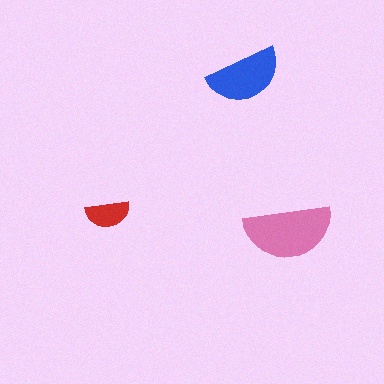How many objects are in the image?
There are 3 objects in the image.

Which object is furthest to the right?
The pink semicircle is rightmost.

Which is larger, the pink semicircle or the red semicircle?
The pink one.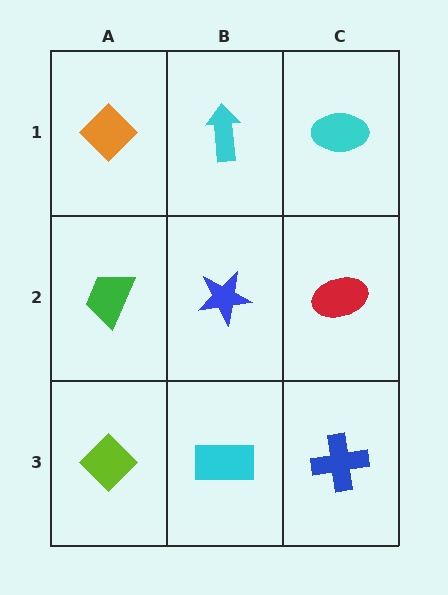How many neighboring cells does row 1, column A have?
2.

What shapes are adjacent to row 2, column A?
An orange diamond (row 1, column A), a lime diamond (row 3, column A), a blue star (row 2, column B).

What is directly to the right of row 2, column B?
A red ellipse.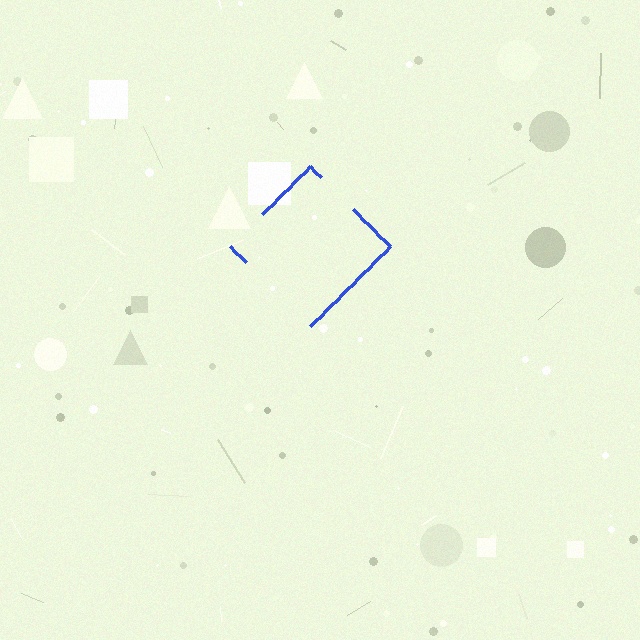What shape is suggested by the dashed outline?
The dashed outline suggests a diamond.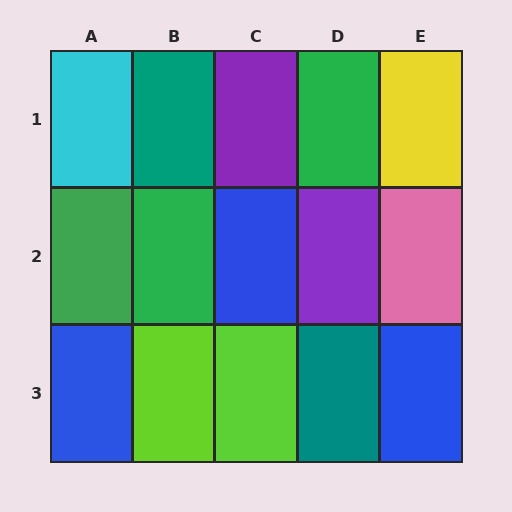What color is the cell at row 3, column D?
Teal.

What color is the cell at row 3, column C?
Lime.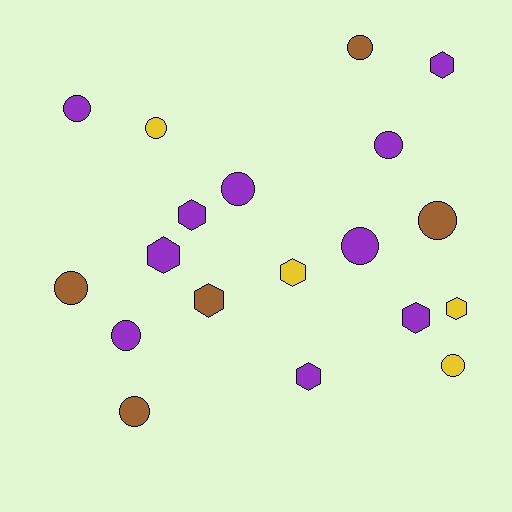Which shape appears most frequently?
Circle, with 11 objects.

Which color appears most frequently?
Purple, with 10 objects.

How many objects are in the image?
There are 19 objects.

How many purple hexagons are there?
There are 5 purple hexagons.